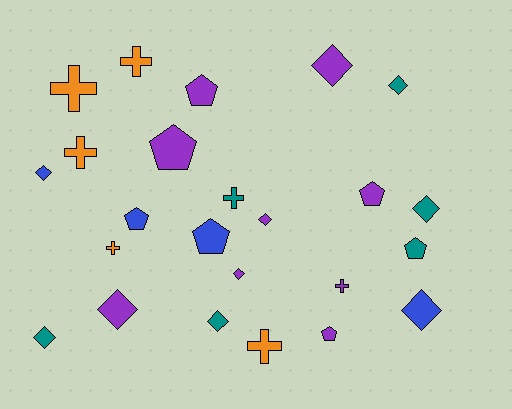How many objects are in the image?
There are 24 objects.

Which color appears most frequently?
Purple, with 9 objects.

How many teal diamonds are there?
There are 4 teal diamonds.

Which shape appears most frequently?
Diamond, with 10 objects.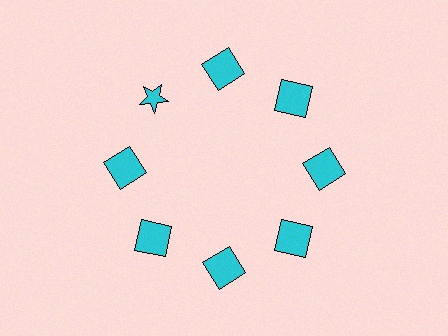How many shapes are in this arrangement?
There are 8 shapes arranged in a ring pattern.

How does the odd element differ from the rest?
It has a different shape: star instead of square.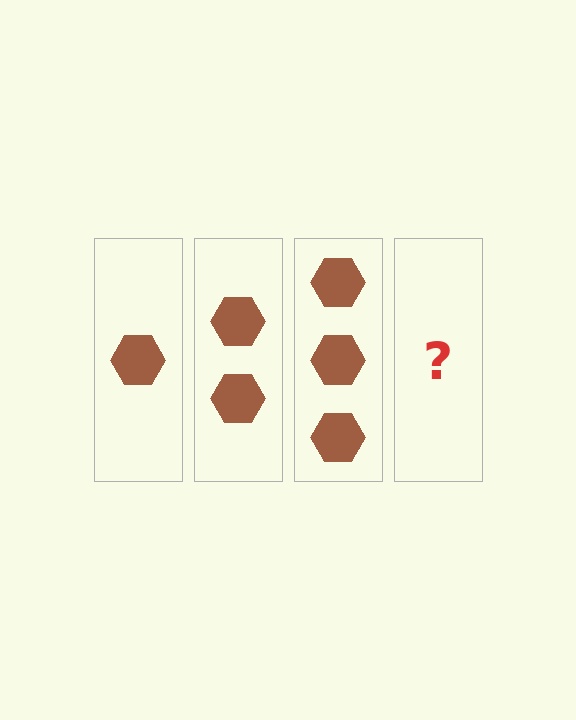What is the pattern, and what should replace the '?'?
The pattern is that each step adds one more hexagon. The '?' should be 4 hexagons.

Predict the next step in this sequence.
The next step is 4 hexagons.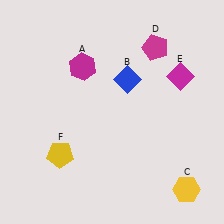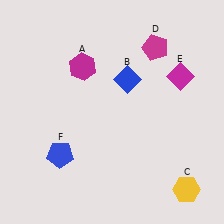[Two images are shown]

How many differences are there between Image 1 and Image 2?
There is 1 difference between the two images.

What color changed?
The pentagon (F) changed from yellow in Image 1 to blue in Image 2.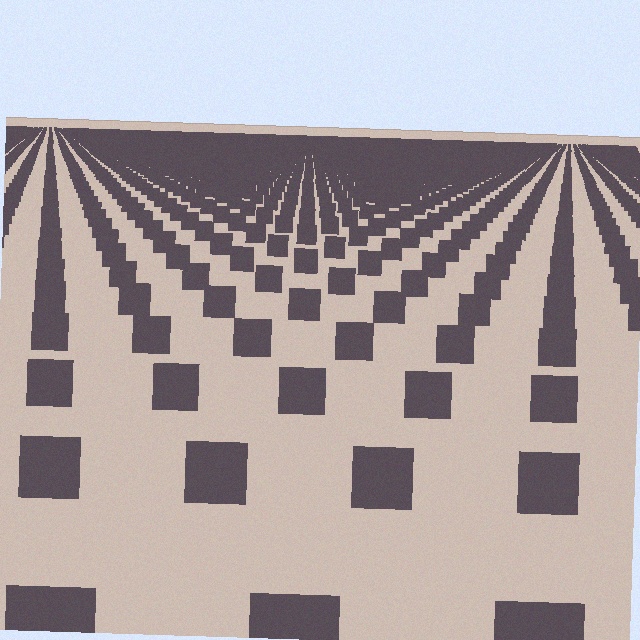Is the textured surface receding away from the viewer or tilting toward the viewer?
The surface is receding away from the viewer. Texture elements get smaller and denser toward the top.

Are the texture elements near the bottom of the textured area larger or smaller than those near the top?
Larger. Near the bottom, elements are closer to the viewer and appear at a bigger on-screen size.